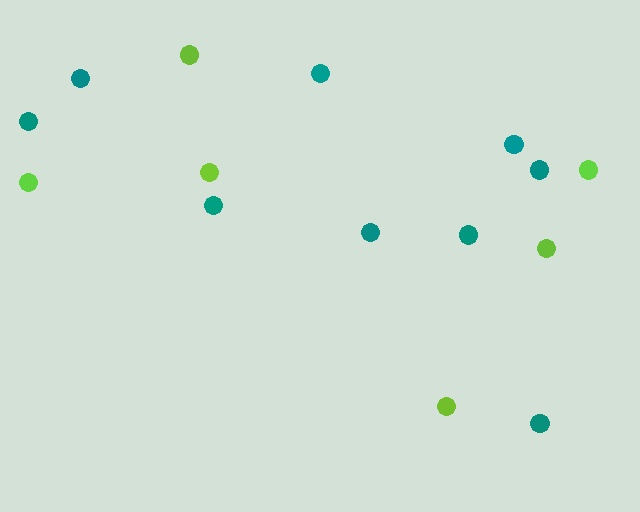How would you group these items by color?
There are 2 groups: one group of teal circles (9) and one group of lime circles (6).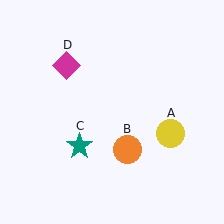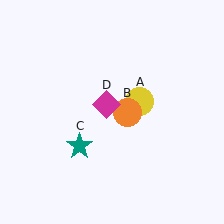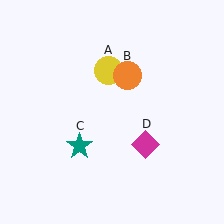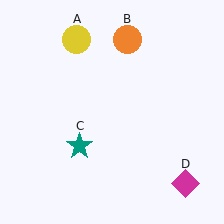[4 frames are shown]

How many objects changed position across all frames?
3 objects changed position: yellow circle (object A), orange circle (object B), magenta diamond (object D).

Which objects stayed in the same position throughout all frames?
Teal star (object C) remained stationary.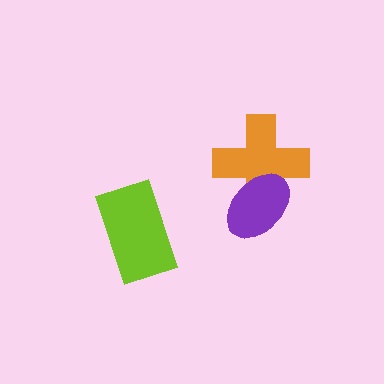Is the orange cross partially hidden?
Yes, it is partially covered by another shape.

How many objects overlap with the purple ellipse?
1 object overlaps with the purple ellipse.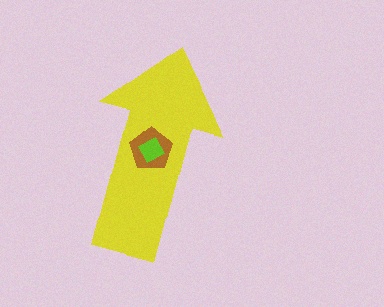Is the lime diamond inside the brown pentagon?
Yes.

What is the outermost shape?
The yellow arrow.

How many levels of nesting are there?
3.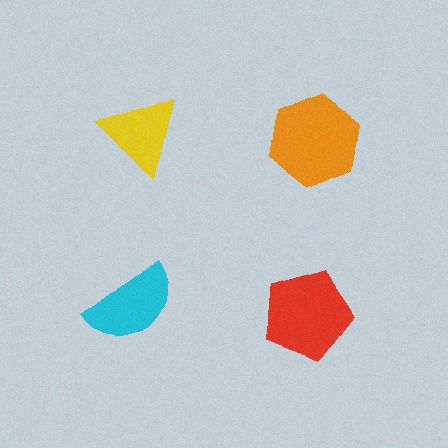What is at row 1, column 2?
An orange hexagon.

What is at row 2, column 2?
A red pentagon.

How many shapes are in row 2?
2 shapes.